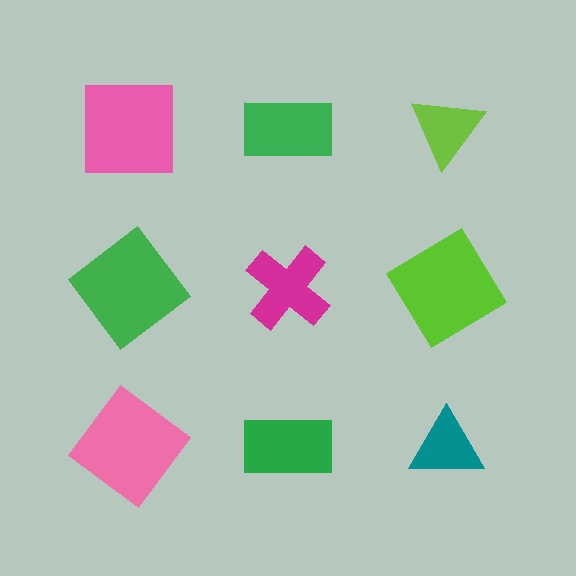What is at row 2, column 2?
A magenta cross.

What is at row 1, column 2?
A green rectangle.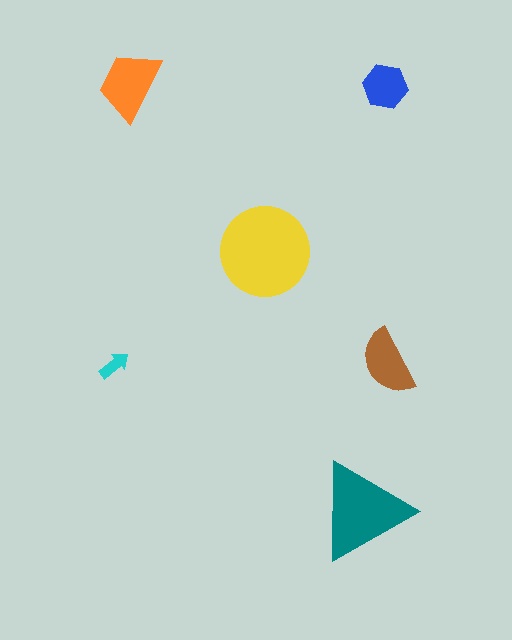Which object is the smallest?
The cyan arrow.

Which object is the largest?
The yellow circle.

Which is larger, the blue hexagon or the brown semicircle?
The brown semicircle.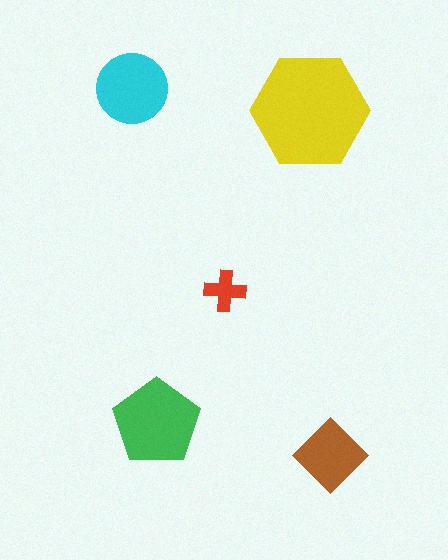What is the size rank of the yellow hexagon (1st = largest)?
1st.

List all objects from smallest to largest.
The red cross, the brown diamond, the cyan circle, the green pentagon, the yellow hexagon.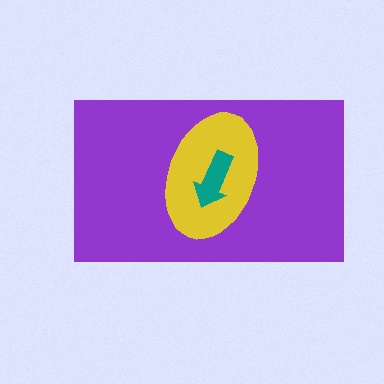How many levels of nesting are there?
3.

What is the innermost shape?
The teal arrow.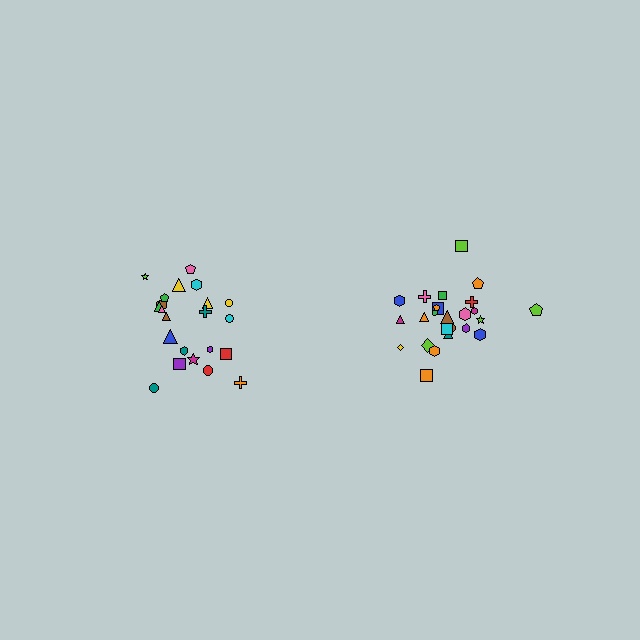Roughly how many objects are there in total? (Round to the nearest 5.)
Roughly 45 objects in total.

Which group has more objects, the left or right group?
The right group.